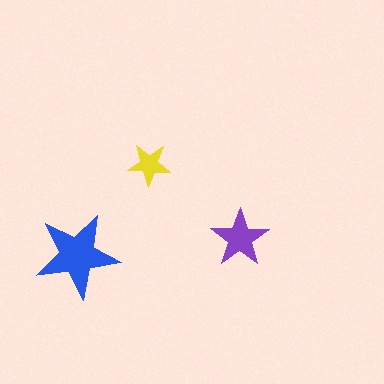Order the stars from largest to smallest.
the blue one, the purple one, the yellow one.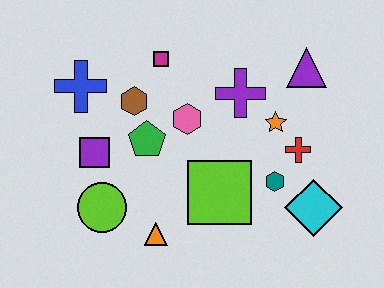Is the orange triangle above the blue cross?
No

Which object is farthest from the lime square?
The blue cross is farthest from the lime square.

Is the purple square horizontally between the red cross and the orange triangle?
No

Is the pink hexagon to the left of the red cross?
Yes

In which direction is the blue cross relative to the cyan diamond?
The blue cross is to the left of the cyan diamond.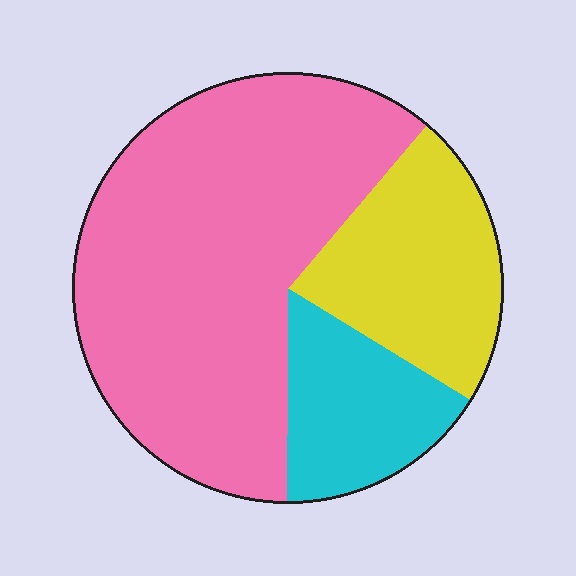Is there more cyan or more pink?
Pink.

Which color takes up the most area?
Pink, at roughly 60%.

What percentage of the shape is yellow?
Yellow takes up less than a quarter of the shape.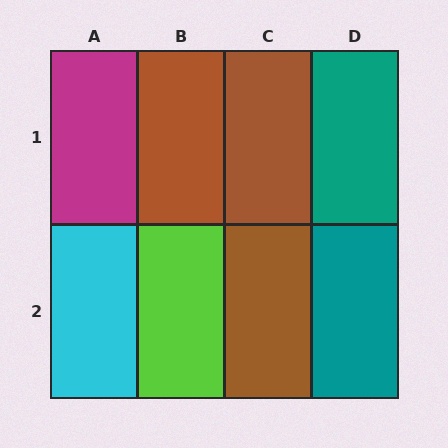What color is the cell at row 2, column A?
Cyan.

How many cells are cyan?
1 cell is cyan.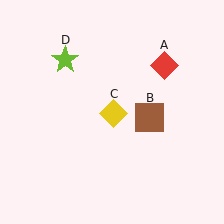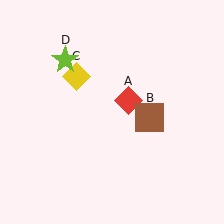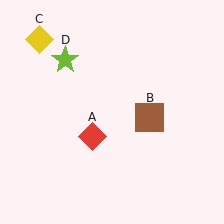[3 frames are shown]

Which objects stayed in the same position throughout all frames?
Brown square (object B) and lime star (object D) remained stationary.